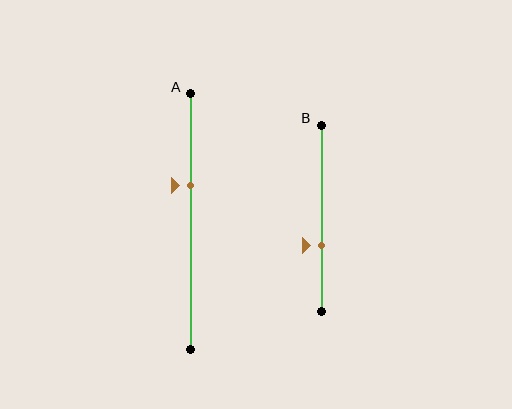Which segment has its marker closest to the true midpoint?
Segment A has its marker closest to the true midpoint.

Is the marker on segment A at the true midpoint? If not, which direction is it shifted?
No, the marker on segment A is shifted upward by about 14% of the segment length.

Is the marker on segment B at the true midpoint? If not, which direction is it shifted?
No, the marker on segment B is shifted downward by about 14% of the segment length.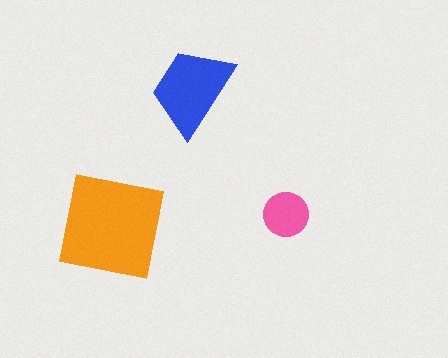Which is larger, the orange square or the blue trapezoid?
The orange square.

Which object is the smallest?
The pink circle.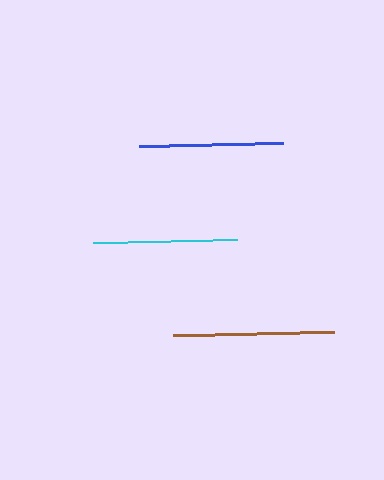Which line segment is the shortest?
The cyan line is the shortest at approximately 143 pixels.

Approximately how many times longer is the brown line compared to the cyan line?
The brown line is approximately 1.1 times the length of the cyan line.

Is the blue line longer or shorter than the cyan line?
The blue line is longer than the cyan line.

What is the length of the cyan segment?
The cyan segment is approximately 143 pixels long.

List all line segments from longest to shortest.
From longest to shortest: brown, blue, cyan.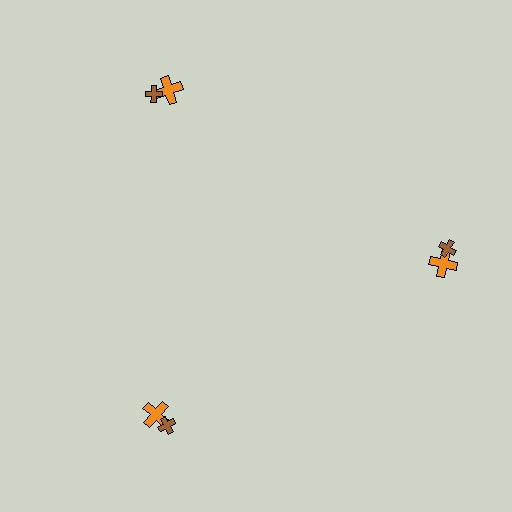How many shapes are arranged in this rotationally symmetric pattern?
There are 6 shapes, arranged in 3 groups of 2.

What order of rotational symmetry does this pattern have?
This pattern has 3-fold rotational symmetry.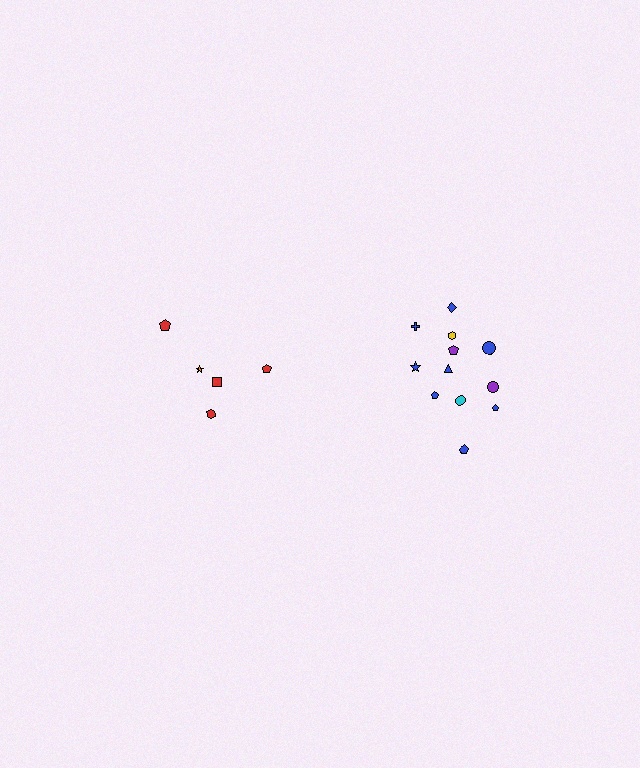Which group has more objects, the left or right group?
The right group.